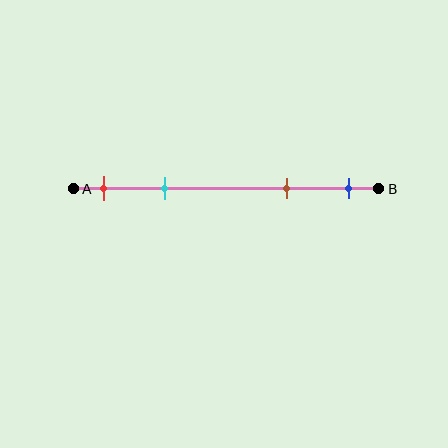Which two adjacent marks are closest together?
The red and cyan marks are the closest adjacent pair.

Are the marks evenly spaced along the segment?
No, the marks are not evenly spaced.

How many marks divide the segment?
There are 4 marks dividing the segment.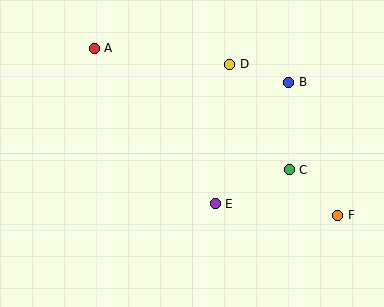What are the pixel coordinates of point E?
Point E is at (215, 204).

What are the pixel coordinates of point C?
Point C is at (289, 170).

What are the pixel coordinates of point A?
Point A is at (94, 48).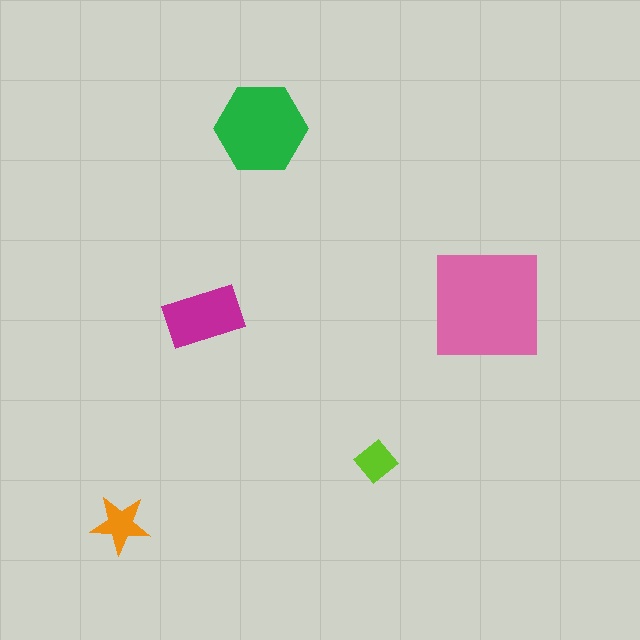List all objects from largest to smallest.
The pink square, the green hexagon, the magenta rectangle, the orange star, the lime diamond.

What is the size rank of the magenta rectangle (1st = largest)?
3rd.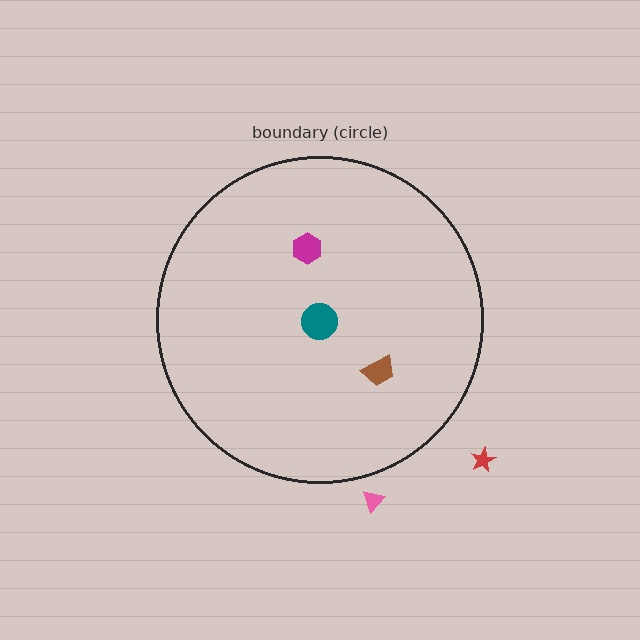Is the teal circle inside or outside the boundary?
Inside.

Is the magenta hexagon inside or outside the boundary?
Inside.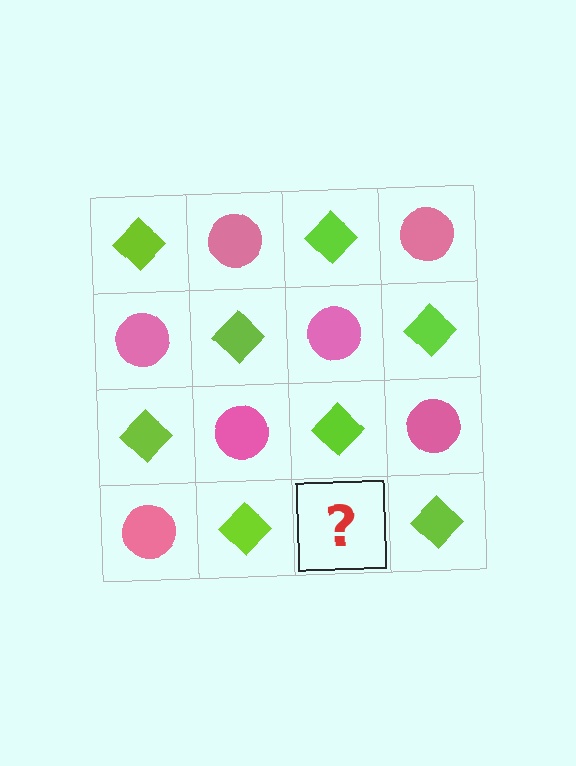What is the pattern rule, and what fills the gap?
The rule is that it alternates lime diamond and pink circle in a checkerboard pattern. The gap should be filled with a pink circle.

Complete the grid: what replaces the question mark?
The question mark should be replaced with a pink circle.